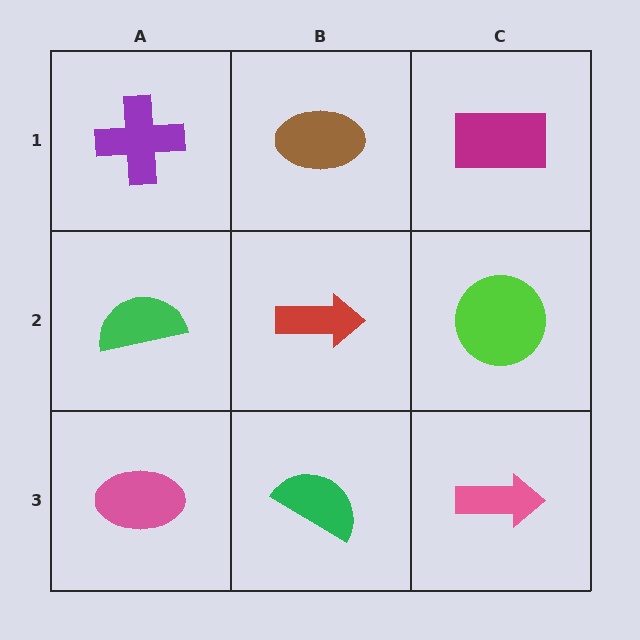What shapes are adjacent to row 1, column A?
A green semicircle (row 2, column A), a brown ellipse (row 1, column B).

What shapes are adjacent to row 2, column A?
A purple cross (row 1, column A), a pink ellipse (row 3, column A), a red arrow (row 2, column B).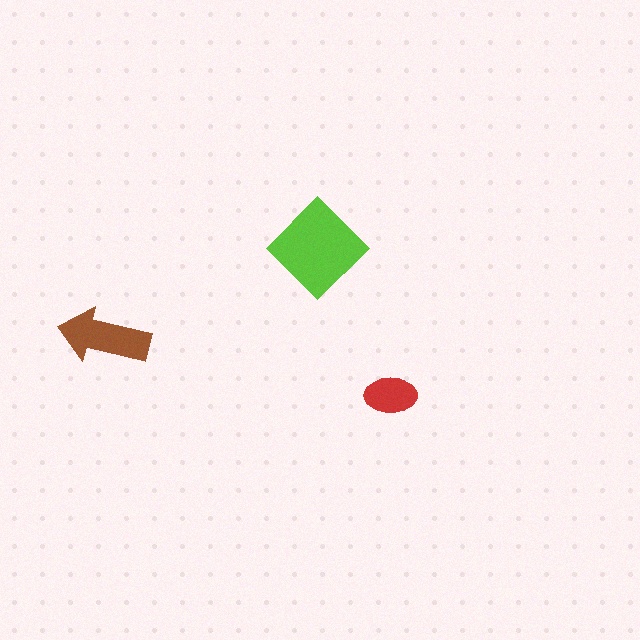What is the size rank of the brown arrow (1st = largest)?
2nd.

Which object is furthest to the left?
The brown arrow is leftmost.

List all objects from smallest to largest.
The red ellipse, the brown arrow, the lime diamond.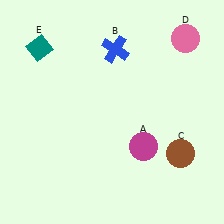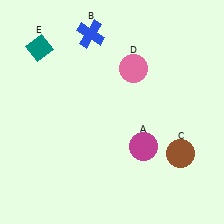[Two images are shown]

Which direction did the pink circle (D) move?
The pink circle (D) moved left.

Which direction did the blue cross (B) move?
The blue cross (B) moved left.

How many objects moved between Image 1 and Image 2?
2 objects moved between the two images.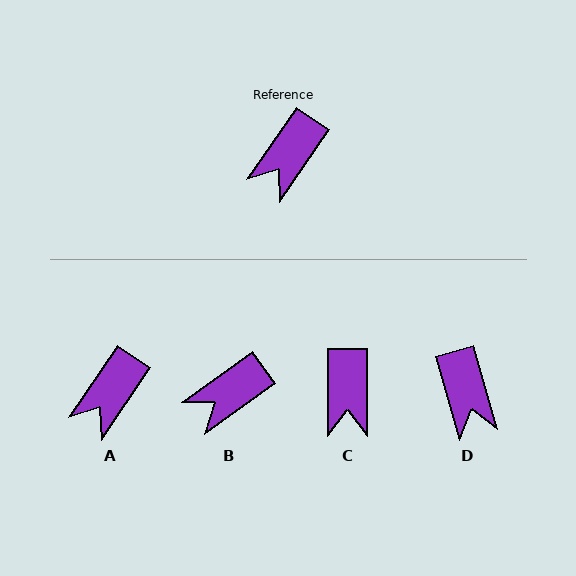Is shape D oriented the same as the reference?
No, it is off by about 51 degrees.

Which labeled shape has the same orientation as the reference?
A.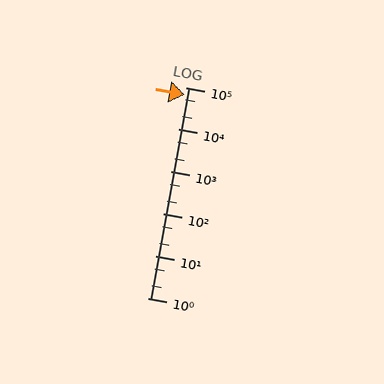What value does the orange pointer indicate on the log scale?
The pointer indicates approximately 68000.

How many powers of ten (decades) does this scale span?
The scale spans 5 decades, from 1 to 100000.